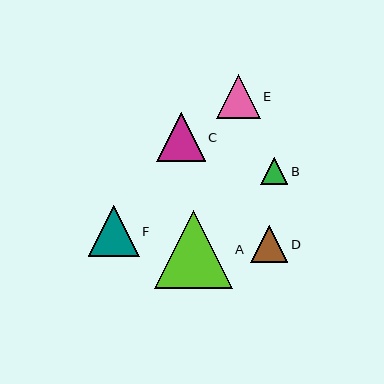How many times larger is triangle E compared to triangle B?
Triangle E is approximately 1.6 times the size of triangle B.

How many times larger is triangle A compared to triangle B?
Triangle A is approximately 2.9 times the size of triangle B.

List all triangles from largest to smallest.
From largest to smallest: A, F, C, E, D, B.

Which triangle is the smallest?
Triangle B is the smallest with a size of approximately 27 pixels.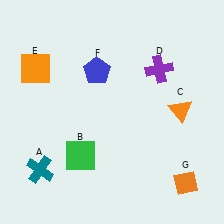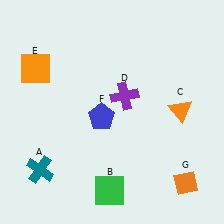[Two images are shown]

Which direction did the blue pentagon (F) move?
The blue pentagon (F) moved down.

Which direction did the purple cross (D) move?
The purple cross (D) moved left.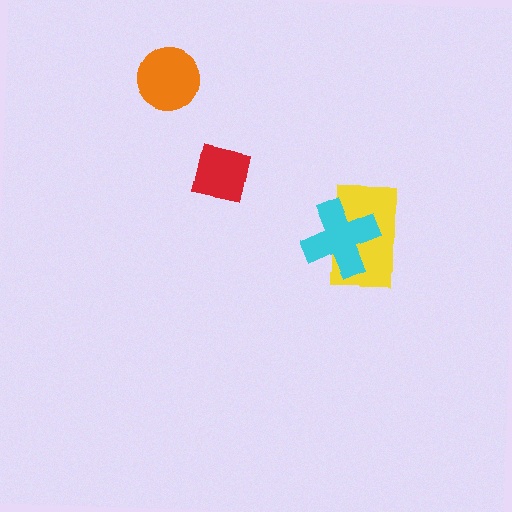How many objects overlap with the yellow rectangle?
1 object overlaps with the yellow rectangle.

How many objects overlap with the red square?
0 objects overlap with the red square.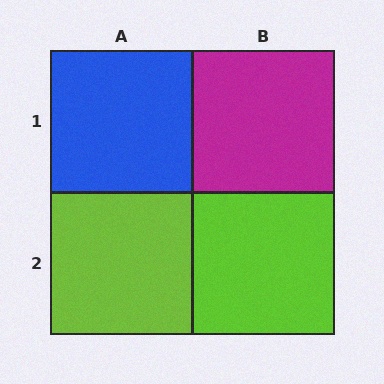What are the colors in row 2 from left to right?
Lime, lime.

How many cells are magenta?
1 cell is magenta.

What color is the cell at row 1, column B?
Magenta.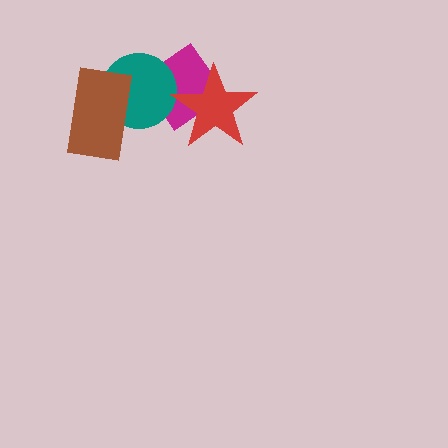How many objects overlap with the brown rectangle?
1 object overlaps with the brown rectangle.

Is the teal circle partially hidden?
Yes, it is partially covered by another shape.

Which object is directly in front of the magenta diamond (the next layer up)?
The teal circle is directly in front of the magenta diamond.